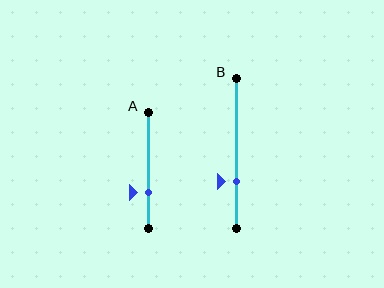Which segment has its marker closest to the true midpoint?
Segment B has its marker closest to the true midpoint.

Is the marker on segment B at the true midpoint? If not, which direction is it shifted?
No, the marker on segment B is shifted downward by about 19% of the segment length.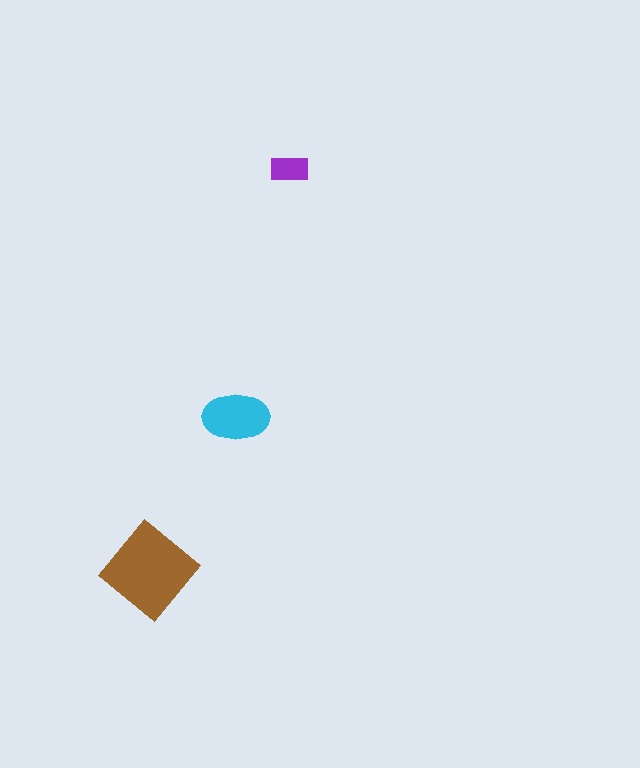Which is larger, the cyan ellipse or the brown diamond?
The brown diamond.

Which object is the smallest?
The purple rectangle.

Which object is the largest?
The brown diamond.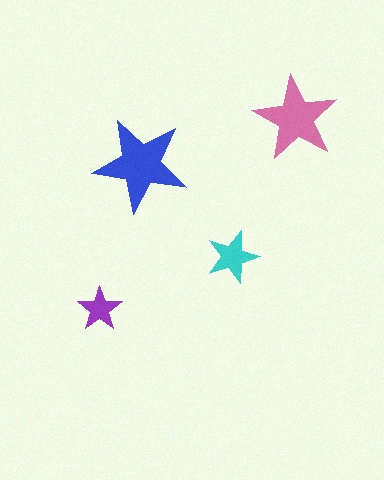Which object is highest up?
The pink star is topmost.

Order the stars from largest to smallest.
the blue one, the pink one, the cyan one, the purple one.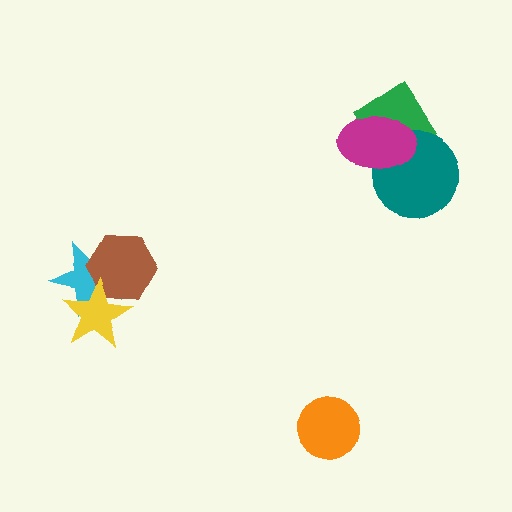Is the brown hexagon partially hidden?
Yes, it is partially covered by another shape.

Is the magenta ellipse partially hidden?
No, no other shape covers it.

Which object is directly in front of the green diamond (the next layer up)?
The teal circle is directly in front of the green diamond.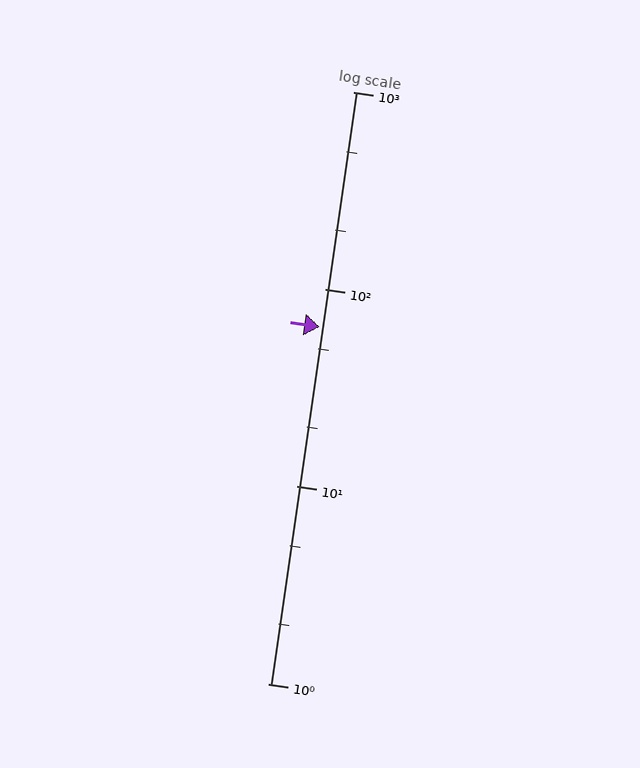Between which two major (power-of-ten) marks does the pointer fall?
The pointer is between 10 and 100.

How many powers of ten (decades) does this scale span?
The scale spans 3 decades, from 1 to 1000.